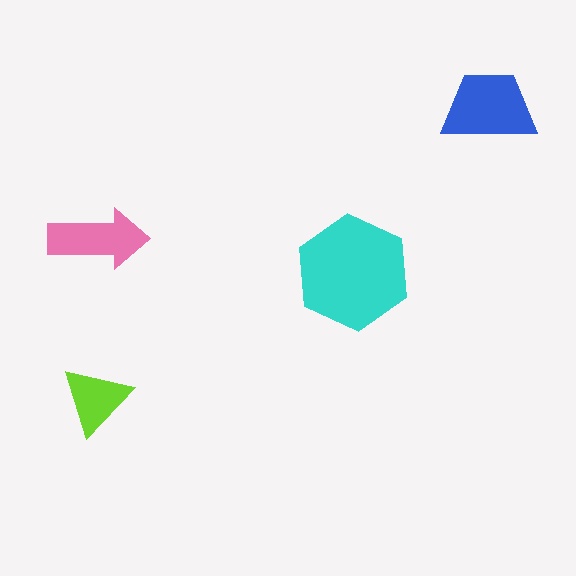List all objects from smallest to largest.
The lime triangle, the pink arrow, the blue trapezoid, the cyan hexagon.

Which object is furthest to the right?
The blue trapezoid is rightmost.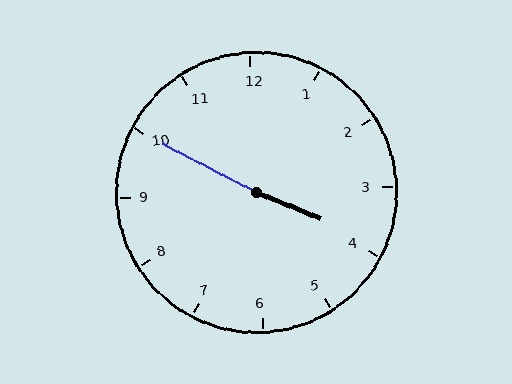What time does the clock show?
3:50.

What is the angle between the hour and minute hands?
Approximately 175 degrees.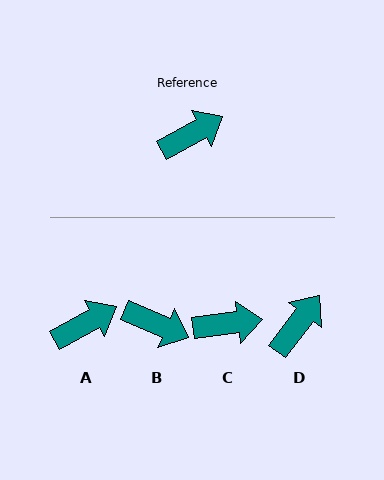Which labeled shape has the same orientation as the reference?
A.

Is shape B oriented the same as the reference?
No, it is off by about 52 degrees.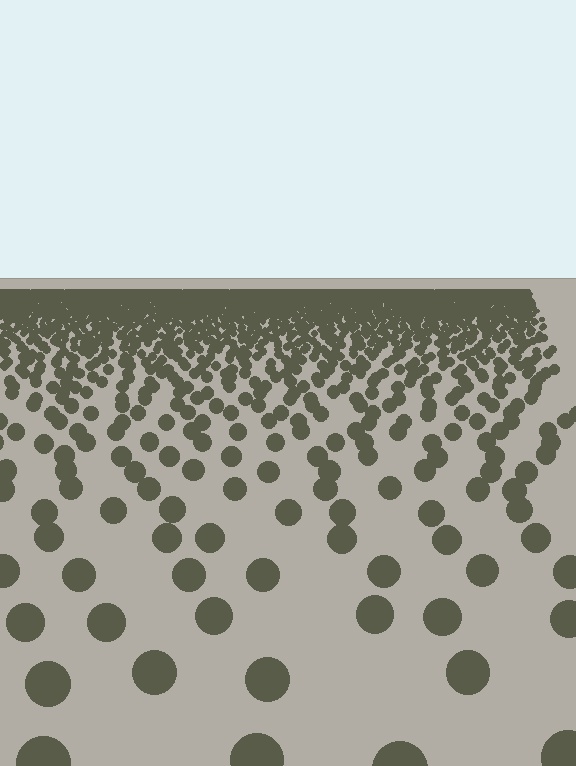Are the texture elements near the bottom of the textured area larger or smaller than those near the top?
Larger. Near the bottom, elements are closer to the viewer and appear at a bigger on-screen size.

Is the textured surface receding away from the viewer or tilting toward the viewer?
The surface is receding away from the viewer. Texture elements get smaller and denser toward the top.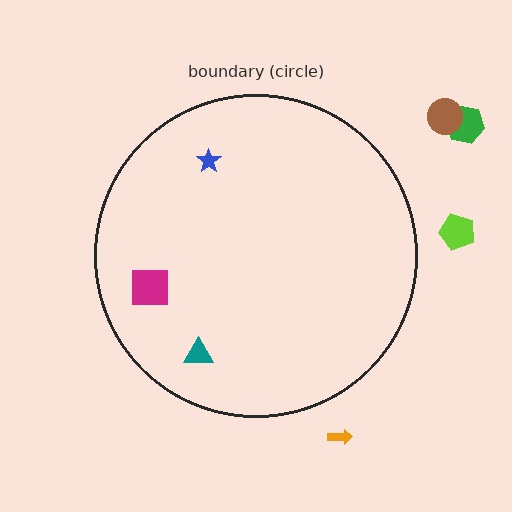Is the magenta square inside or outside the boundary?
Inside.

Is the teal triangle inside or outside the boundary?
Inside.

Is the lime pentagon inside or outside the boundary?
Outside.